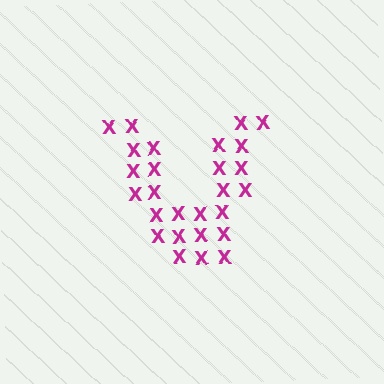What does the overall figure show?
The overall figure shows the letter V.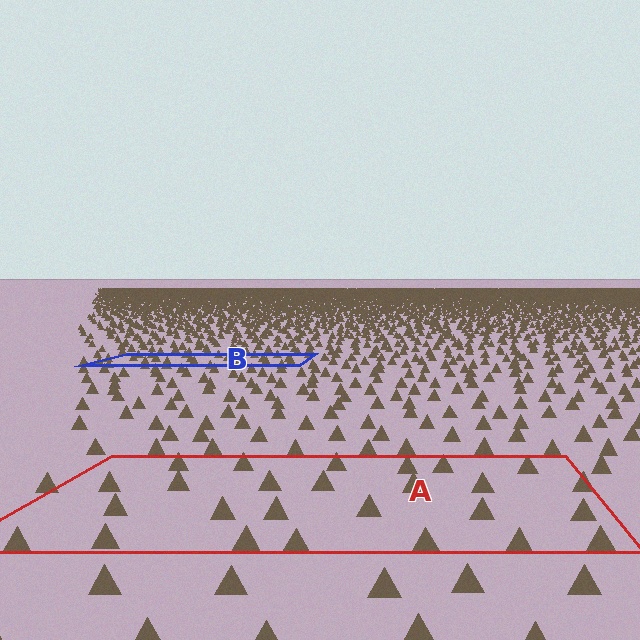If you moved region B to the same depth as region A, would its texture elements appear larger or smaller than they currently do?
They would appear larger. At a closer depth, the same texture elements are projected at a bigger on-screen size.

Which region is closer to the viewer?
Region A is closer. The texture elements there are larger and more spread out.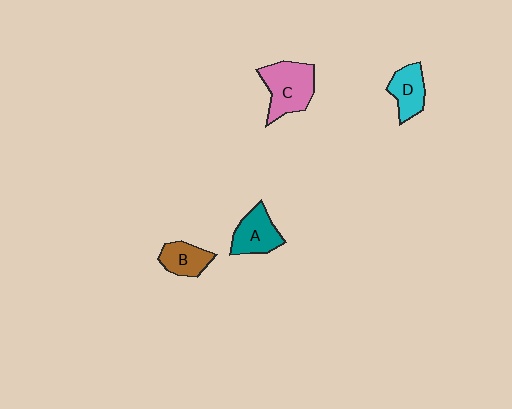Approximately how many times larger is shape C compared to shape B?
Approximately 1.7 times.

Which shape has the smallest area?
Shape B (brown).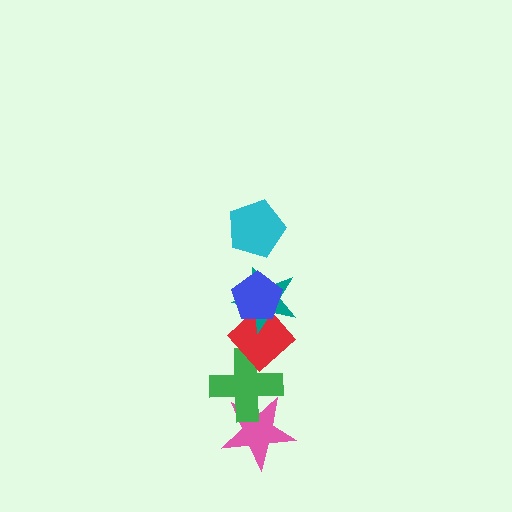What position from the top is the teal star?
The teal star is 3rd from the top.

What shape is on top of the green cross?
The red diamond is on top of the green cross.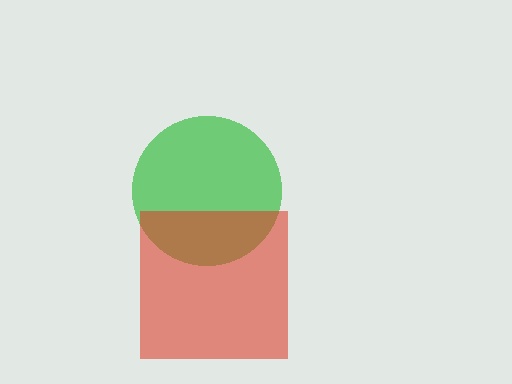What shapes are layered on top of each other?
The layered shapes are: a green circle, a red square.